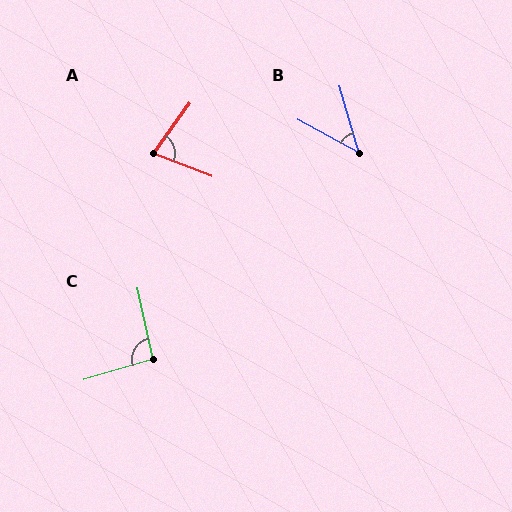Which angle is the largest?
C, at approximately 94 degrees.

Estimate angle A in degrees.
Approximately 75 degrees.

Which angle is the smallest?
B, at approximately 45 degrees.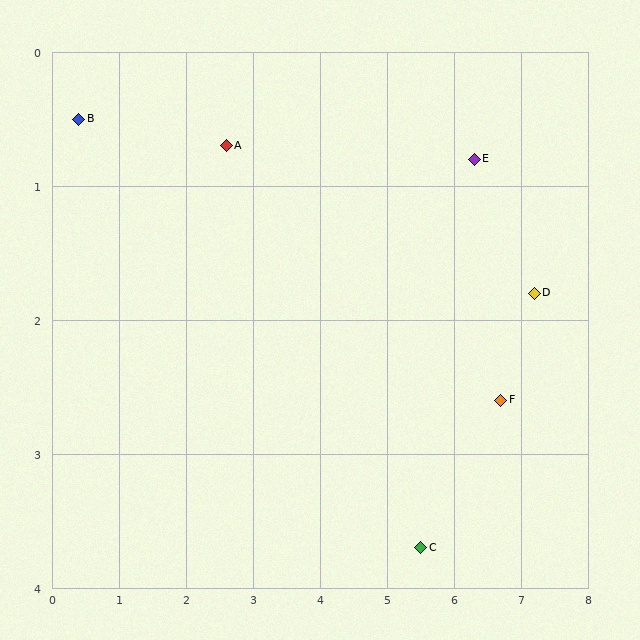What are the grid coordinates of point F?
Point F is at approximately (6.7, 2.6).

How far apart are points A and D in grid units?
Points A and D are about 4.7 grid units apart.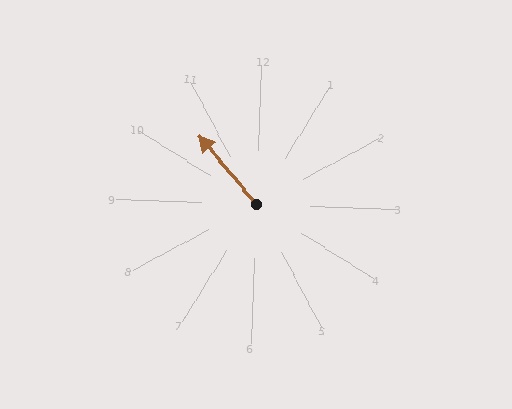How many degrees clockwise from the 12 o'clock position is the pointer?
Approximately 318 degrees.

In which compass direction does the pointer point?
Northwest.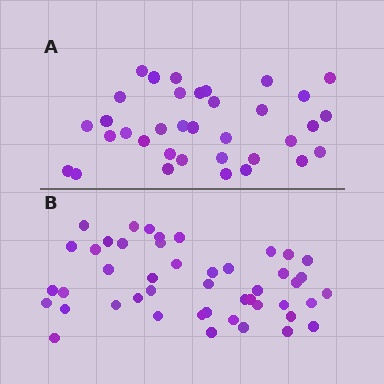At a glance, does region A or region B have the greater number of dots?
Region B (the bottom region) has more dots.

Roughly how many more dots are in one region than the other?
Region B has roughly 12 or so more dots than region A.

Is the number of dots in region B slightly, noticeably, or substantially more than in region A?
Region B has noticeably more, but not dramatically so. The ratio is roughly 1.3 to 1.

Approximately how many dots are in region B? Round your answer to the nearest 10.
About 50 dots. (The exact count is 46, which rounds to 50.)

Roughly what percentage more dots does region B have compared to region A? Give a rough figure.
About 30% more.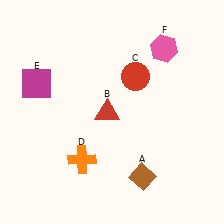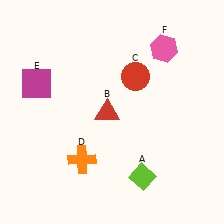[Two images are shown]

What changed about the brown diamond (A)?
In Image 1, A is brown. In Image 2, it changed to lime.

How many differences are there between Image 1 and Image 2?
There is 1 difference between the two images.